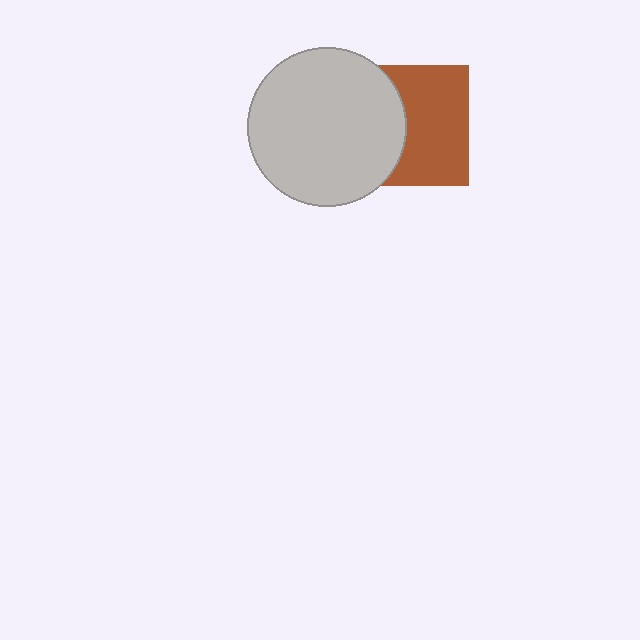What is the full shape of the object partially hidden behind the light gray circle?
The partially hidden object is a brown square.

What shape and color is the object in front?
The object in front is a light gray circle.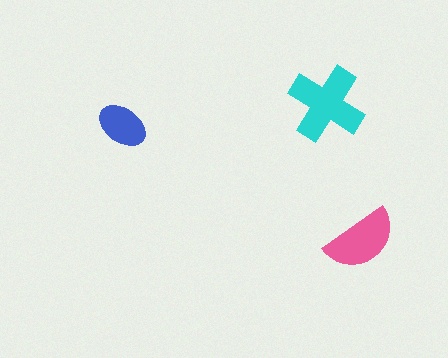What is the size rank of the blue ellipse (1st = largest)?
3rd.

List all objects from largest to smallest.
The cyan cross, the pink semicircle, the blue ellipse.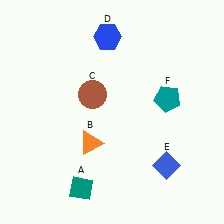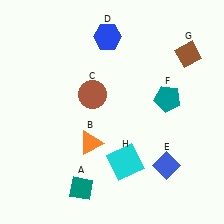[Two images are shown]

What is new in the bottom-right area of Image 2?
A cyan square (H) was added in the bottom-right area of Image 2.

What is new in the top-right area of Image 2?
A brown diamond (G) was added in the top-right area of Image 2.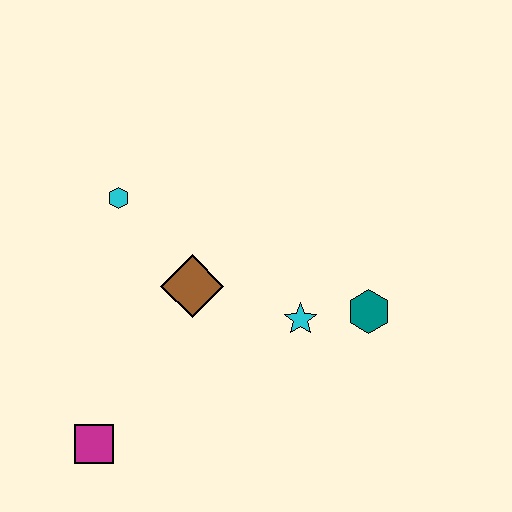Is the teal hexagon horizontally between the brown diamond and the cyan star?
No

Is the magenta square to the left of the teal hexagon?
Yes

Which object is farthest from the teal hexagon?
The magenta square is farthest from the teal hexagon.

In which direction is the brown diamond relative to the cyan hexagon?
The brown diamond is below the cyan hexagon.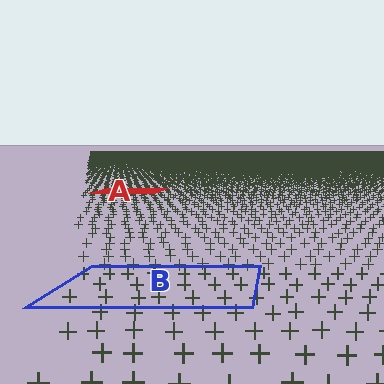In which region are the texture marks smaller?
The texture marks are smaller in region A, because it is farther away.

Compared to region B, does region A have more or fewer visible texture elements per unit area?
Region A has more texture elements per unit area — they are packed more densely because it is farther away.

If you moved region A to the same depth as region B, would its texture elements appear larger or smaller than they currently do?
They would appear larger. At a closer depth, the same texture elements are projected at a bigger on-screen size.